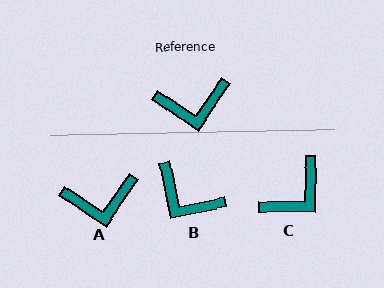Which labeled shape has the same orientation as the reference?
A.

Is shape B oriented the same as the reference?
No, it is off by about 44 degrees.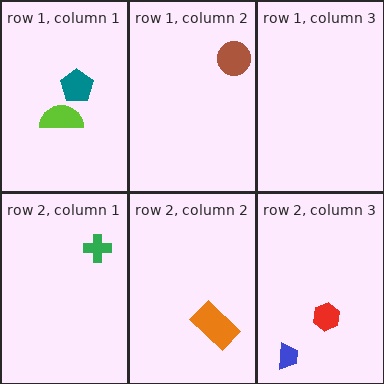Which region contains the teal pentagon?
The row 1, column 1 region.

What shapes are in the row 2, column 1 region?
The green cross.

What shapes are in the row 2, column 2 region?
The orange rectangle.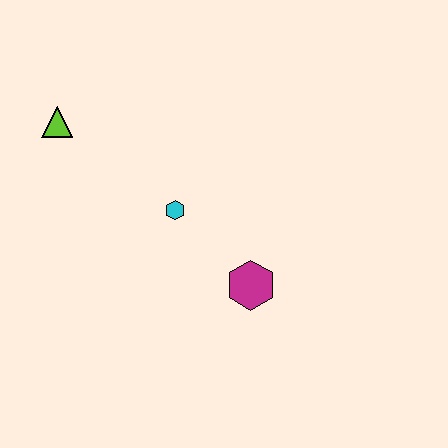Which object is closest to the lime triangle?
The cyan hexagon is closest to the lime triangle.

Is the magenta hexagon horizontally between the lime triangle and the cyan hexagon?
No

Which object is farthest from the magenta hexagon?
The lime triangle is farthest from the magenta hexagon.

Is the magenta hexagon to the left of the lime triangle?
No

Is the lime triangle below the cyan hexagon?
No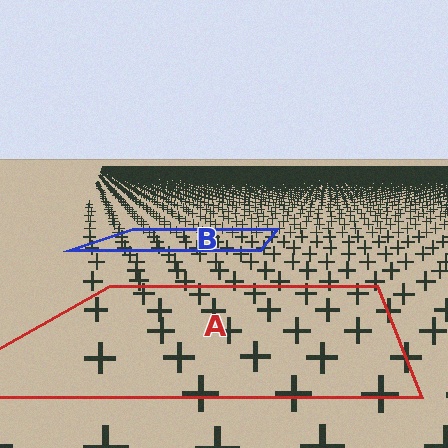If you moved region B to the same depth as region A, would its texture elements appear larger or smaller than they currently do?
They would appear larger. At a closer depth, the same texture elements are projected at a bigger on-screen size.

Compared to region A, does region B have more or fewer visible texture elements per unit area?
Region B has more texture elements per unit area — they are packed more densely because it is farther away.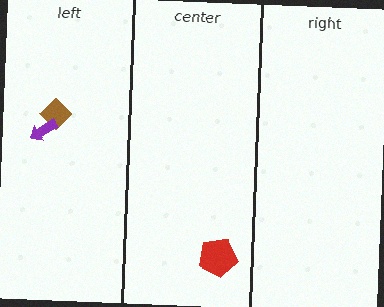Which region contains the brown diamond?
The left region.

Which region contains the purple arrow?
The left region.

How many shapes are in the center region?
1.